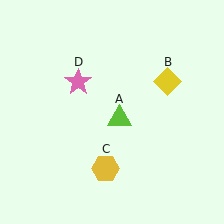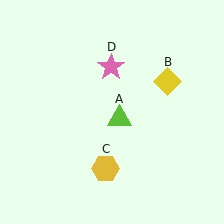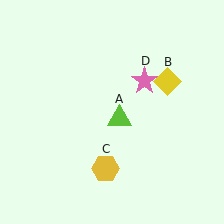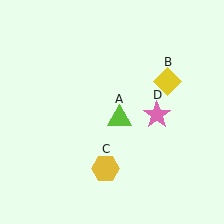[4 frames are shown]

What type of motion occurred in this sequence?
The pink star (object D) rotated clockwise around the center of the scene.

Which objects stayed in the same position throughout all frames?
Lime triangle (object A) and yellow diamond (object B) and yellow hexagon (object C) remained stationary.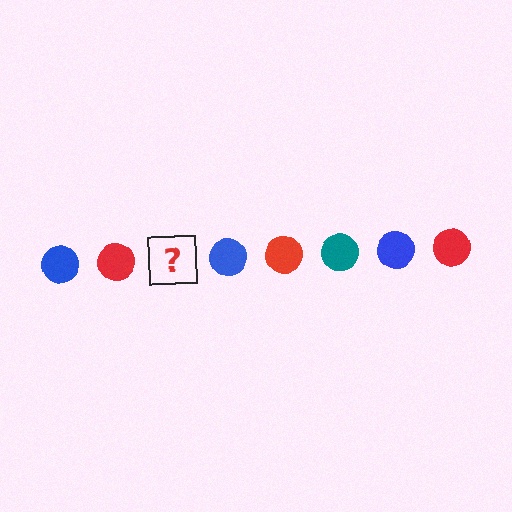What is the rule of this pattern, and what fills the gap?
The rule is that the pattern cycles through blue, red, teal circles. The gap should be filled with a teal circle.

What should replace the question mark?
The question mark should be replaced with a teal circle.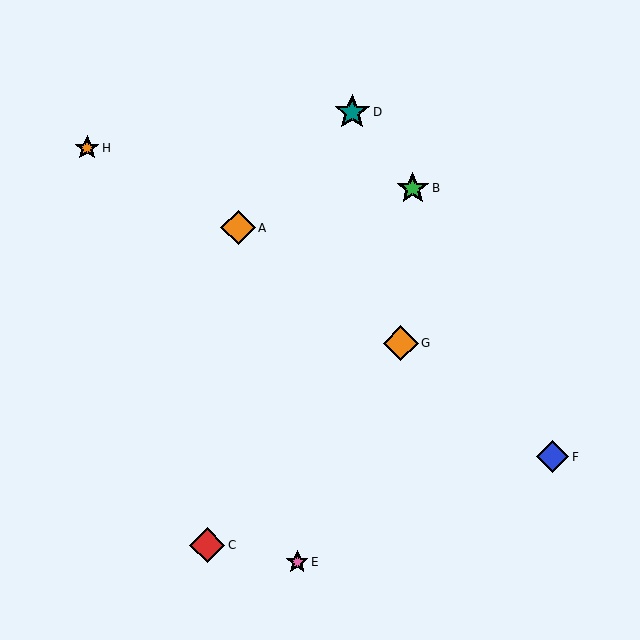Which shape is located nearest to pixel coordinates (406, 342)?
The orange diamond (labeled G) at (401, 343) is nearest to that location.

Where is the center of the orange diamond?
The center of the orange diamond is at (401, 343).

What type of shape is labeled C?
Shape C is a red diamond.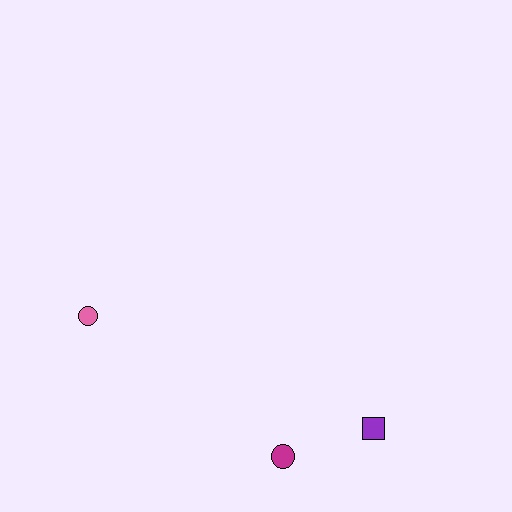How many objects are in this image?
There are 3 objects.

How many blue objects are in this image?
There are no blue objects.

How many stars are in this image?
There are no stars.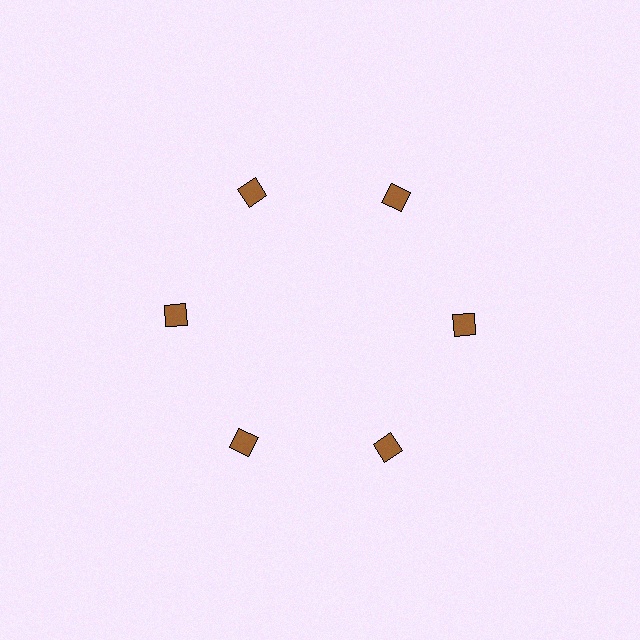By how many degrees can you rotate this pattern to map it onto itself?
The pattern maps onto itself every 60 degrees of rotation.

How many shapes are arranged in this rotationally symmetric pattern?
There are 6 shapes, arranged in 6 groups of 1.